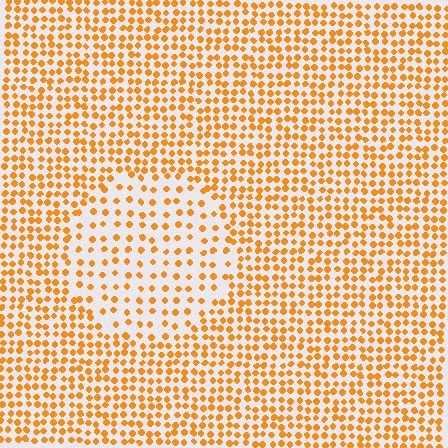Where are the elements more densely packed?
The elements are more densely packed outside the circle boundary.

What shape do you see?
I see a circle.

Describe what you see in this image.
The image contains small orange elements arranged at two different densities. A circle-shaped region is visible where the elements are less densely packed than the surrounding area.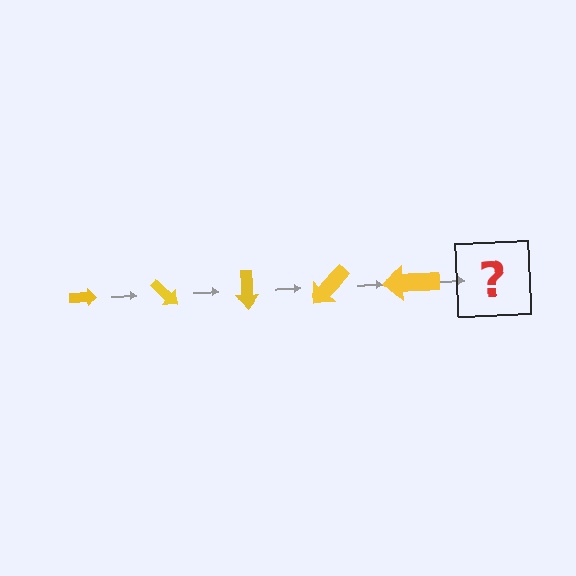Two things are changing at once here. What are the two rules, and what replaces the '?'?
The two rules are that the arrow grows larger each step and it rotates 45 degrees each step. The '?' should be an arrow, larger than the previous one and rotated 225 degrees from the start.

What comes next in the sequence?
The next element should be an arrow, larger than the previous one and rotated 225 degrees from the start.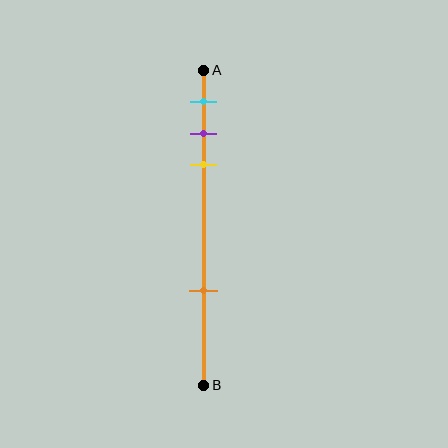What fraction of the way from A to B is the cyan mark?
The cyan mark is approximately 10% (0.1) of the way from A to B.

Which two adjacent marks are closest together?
The purple and yellow marks are the closest adjacent pair.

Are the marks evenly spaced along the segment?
No, the marks are not evenly spaced.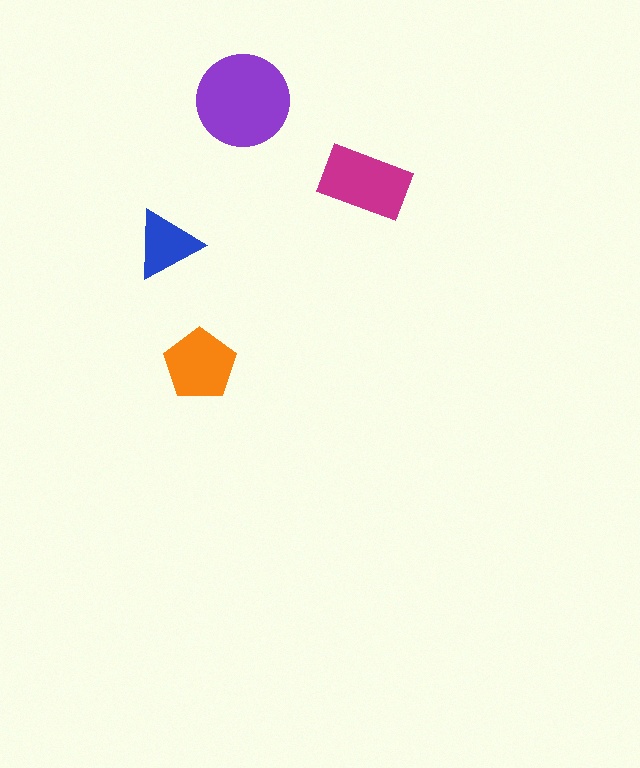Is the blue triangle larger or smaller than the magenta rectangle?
Smaller.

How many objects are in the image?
There are 4 objects in the image.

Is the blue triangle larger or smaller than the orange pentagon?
Smaller.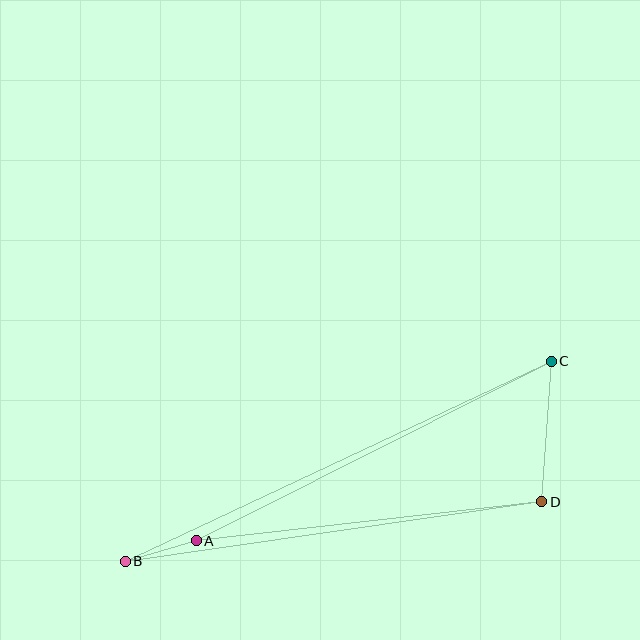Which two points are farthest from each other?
Points B and C are farthest from each other.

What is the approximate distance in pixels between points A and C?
The distance between A and C is approximately 398 pixels.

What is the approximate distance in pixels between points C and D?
The distance between C and D is approximately 140 pixels.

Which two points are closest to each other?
Points A and B are closest to each other.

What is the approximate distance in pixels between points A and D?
The distance between A and D is approximately 348 pixels.